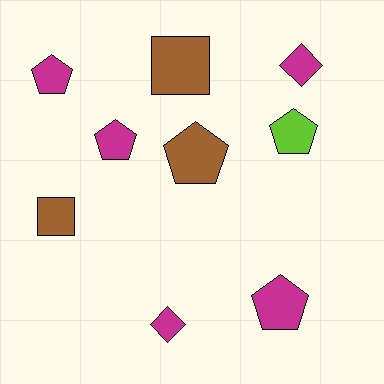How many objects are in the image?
There are 9 objects.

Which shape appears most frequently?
Pentagon, with 5 objects.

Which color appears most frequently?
Magenta, with 5 objects.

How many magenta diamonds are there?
There are 2 magenta diamonds.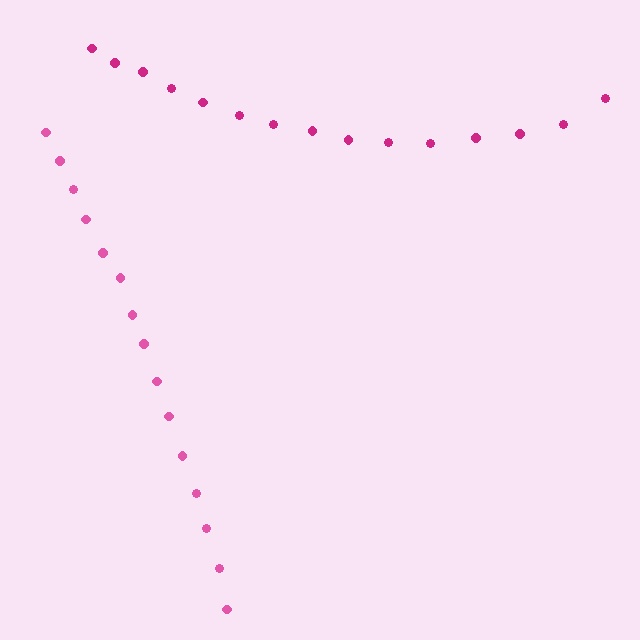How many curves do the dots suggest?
There are 2 distinct paths.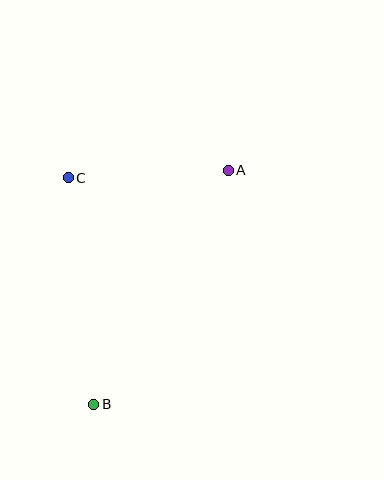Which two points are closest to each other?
Points A and C are closest to each other.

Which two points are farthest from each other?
Points A and B are farthest from each other.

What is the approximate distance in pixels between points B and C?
The distance between B and C is approximately 228 pixels.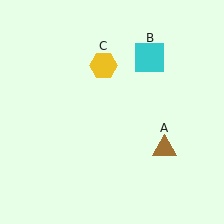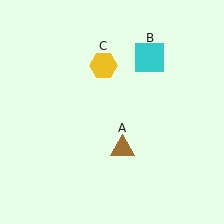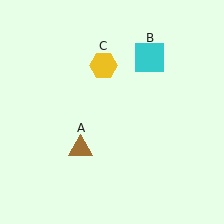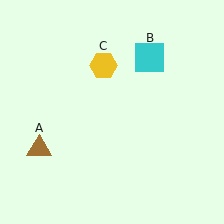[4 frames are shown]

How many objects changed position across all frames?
1 object changed position: brown triangle (object A).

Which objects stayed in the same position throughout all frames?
Cyan square (object B) and yellow hexagon (object C) remained stationary.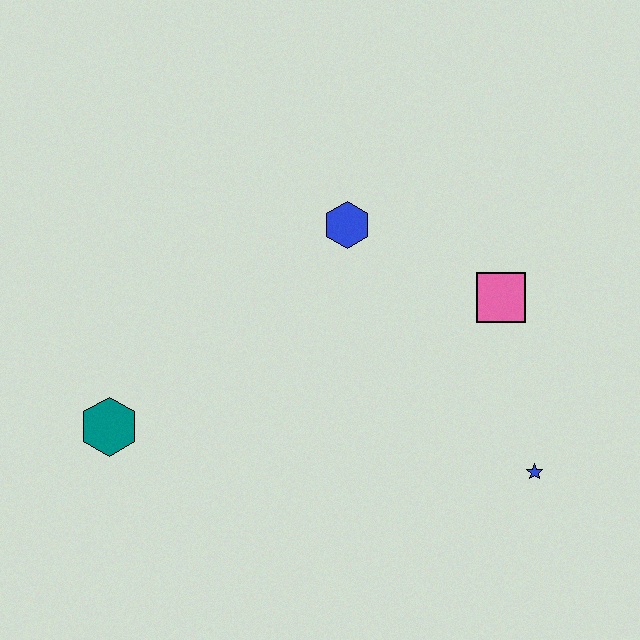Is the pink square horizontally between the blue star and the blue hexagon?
Yes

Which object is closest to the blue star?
The pink square is closest to the blue star.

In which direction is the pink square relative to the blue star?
The pink square is above the blue star.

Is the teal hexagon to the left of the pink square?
Yes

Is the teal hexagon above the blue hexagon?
No